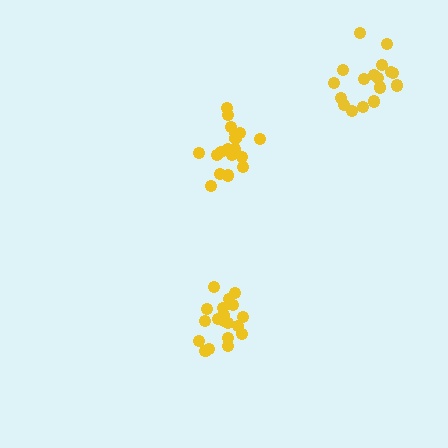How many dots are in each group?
Group 1: 17 dots, Group 2: 19 dots, Group 3: 18 dots (54 total).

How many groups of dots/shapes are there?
There are 3 groups.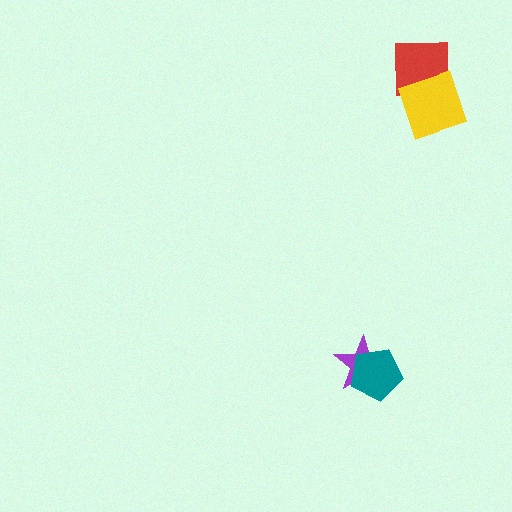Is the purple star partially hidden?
Yes, it is partially covered by another shape.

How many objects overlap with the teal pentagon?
1 object overlaps with the teal pentagon.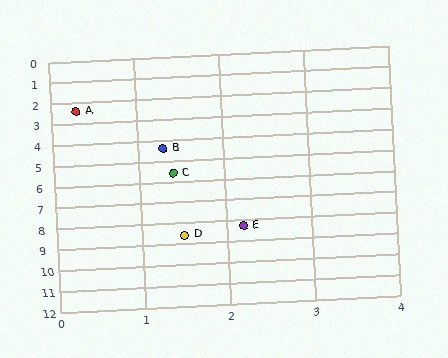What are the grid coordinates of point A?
Point A is at approximately (0.3, 2.4).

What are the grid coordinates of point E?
Point E is at approximately (2.2, 8.3).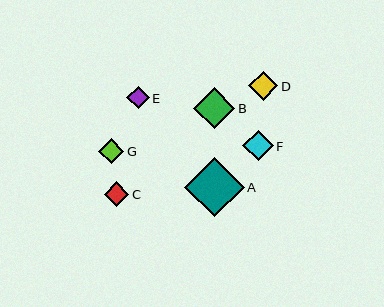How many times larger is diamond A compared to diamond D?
Diamond A is approximately 2.0 times the size of diamond D.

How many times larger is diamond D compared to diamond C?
Diamond D is approximately 1.2 times the size of diamond C.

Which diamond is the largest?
Diamond A is the largest with a size of approximately 59 pixels.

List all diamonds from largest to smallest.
From largest to smallest: A, B, F, D, G, C, E.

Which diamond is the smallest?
Diamond E is the smallest with a size of approximately 23 pixels.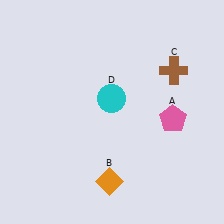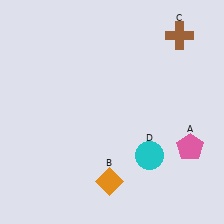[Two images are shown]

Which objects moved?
The objects that moved are: the pink pentagon (A), the brown cross (C), the cyan circle (D).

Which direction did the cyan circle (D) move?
The cyan circle (D) moved down.